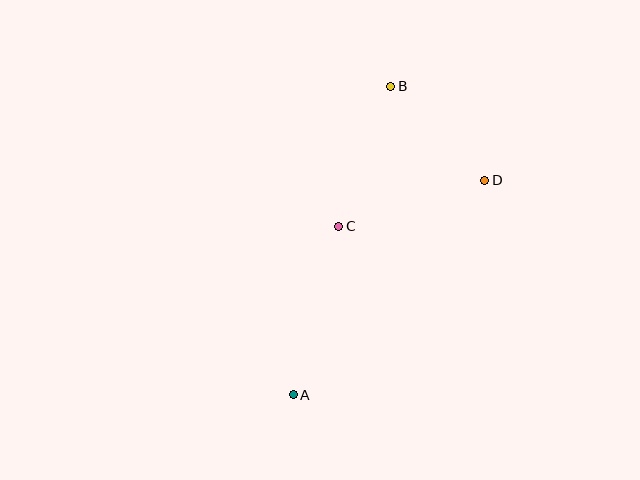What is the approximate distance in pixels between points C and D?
The distance between C and D is approximately 153 pixels.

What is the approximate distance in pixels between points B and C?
The distance between B and C is approximately 150 pixels.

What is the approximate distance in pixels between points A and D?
The distance between A and D is approximately 288 pixels.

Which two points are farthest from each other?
Points A and B are farthest from each other.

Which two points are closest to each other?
Points B and D are closest to each other.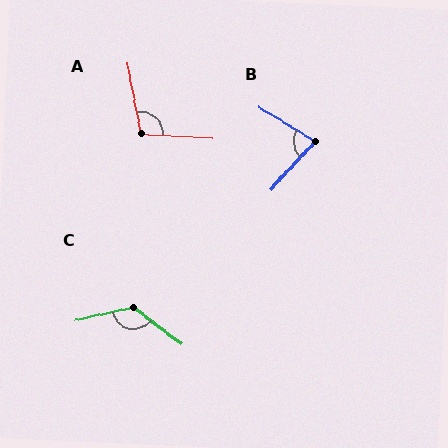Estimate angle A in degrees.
Approximately 105 degrees.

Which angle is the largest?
C, at approximately 131 degrees.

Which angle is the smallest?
B, at approximately 79 degrees.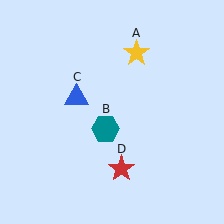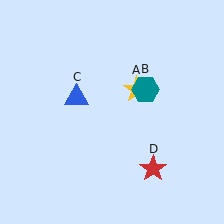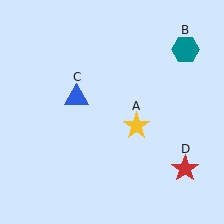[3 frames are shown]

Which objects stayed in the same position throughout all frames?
Blue triangle (object C) remained stationary.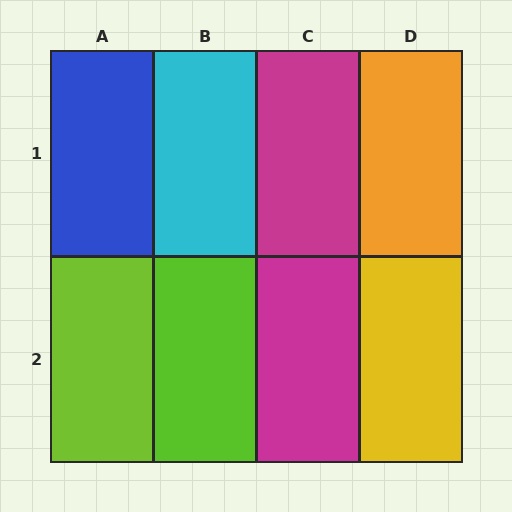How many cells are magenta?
2 cells are magenta.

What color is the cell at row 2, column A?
Lime.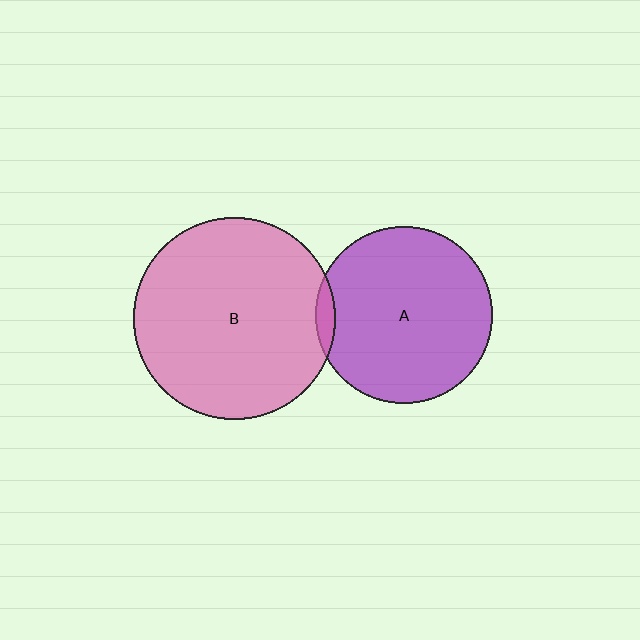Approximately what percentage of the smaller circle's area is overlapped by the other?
Approximately 5%.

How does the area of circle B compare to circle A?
Approximately 1.3 times.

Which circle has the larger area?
Circle B (pink).